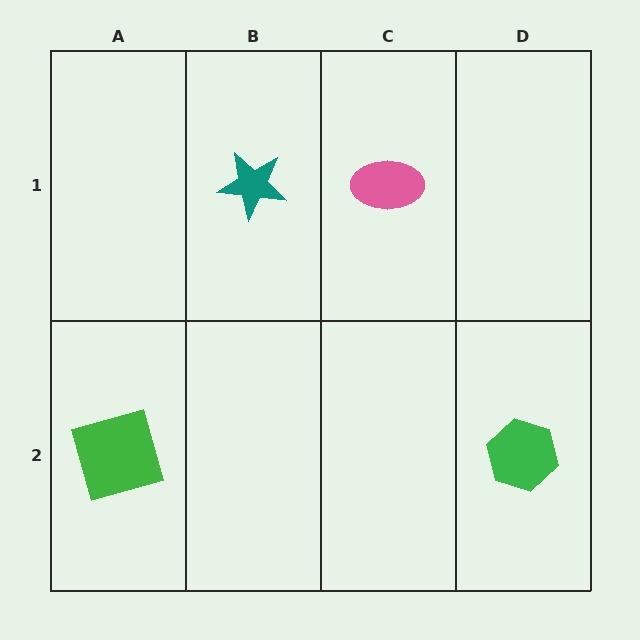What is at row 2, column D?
A green hexagon.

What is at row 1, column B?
A teal star.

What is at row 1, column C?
A pink ellipse.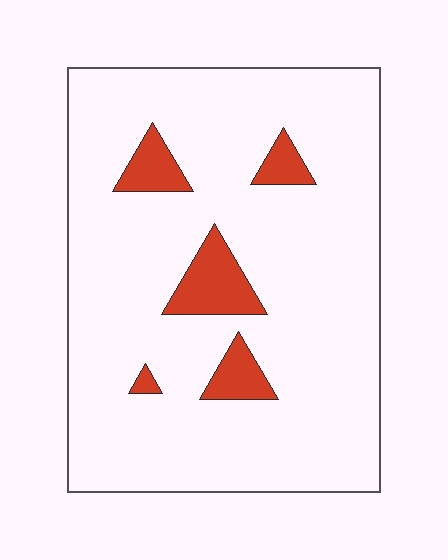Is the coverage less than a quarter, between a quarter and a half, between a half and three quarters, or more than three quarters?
Less than a quarter.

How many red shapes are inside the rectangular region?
5.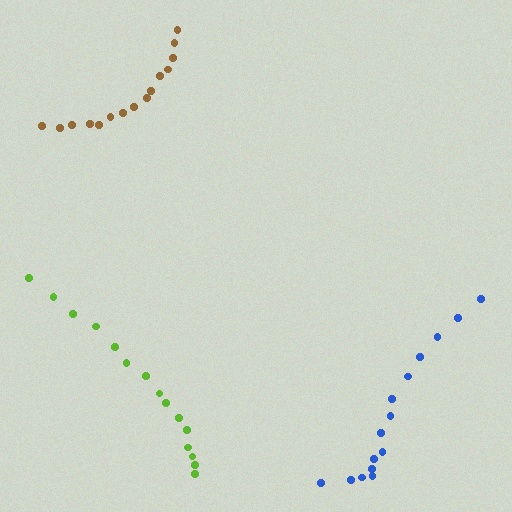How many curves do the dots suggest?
There are 3 distinct paths.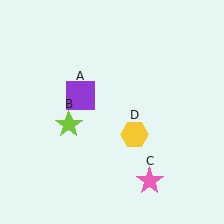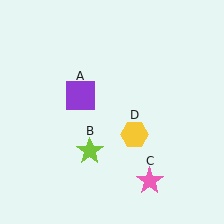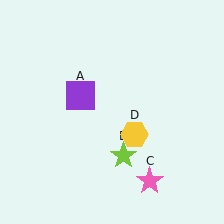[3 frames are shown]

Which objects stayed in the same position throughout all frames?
Purple square (object A) and pink star (object C) and yellow hexagon (object D) remained stationary.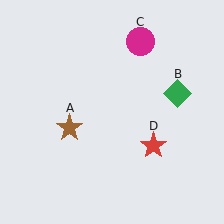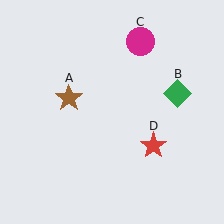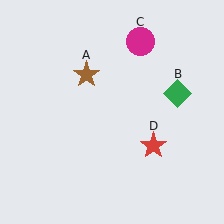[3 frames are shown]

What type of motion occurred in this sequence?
The brown star (object A) rotated clockwise around the center of the scene.